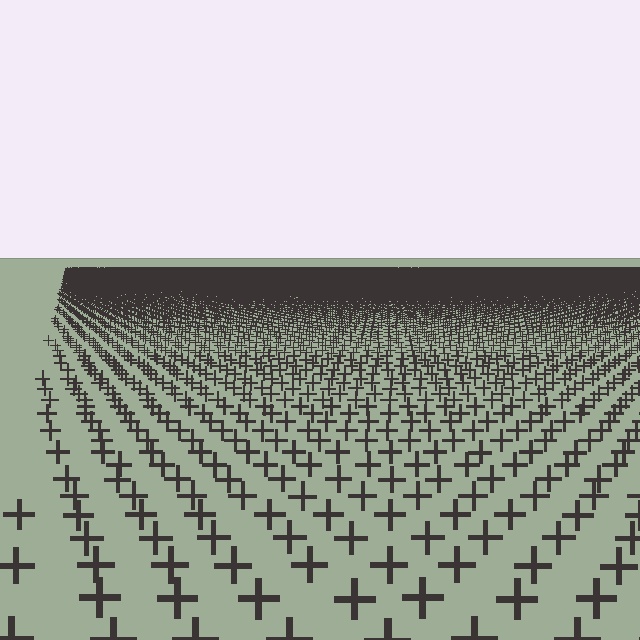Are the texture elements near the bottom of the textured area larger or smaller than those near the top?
Larger. Near the bottom, elements are closer to the viewer and appear at a bigger on-screen size.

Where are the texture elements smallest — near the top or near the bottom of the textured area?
Near the top.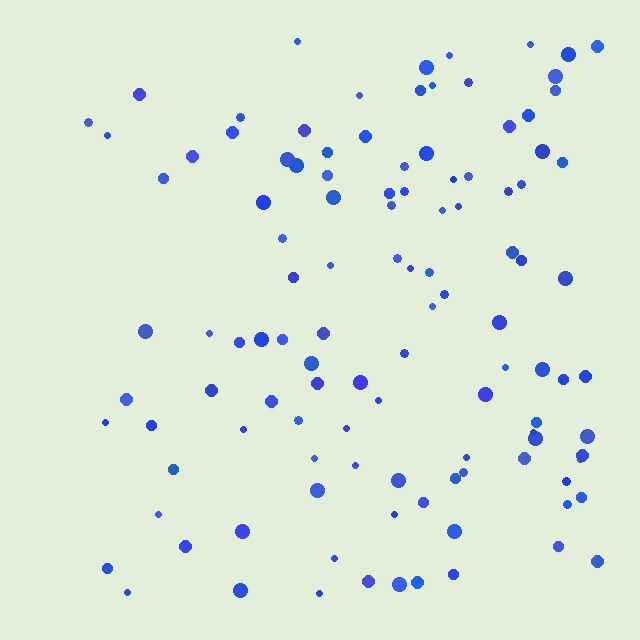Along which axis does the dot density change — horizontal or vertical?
Horizontal.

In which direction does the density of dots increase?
From left to right, with the right side densest.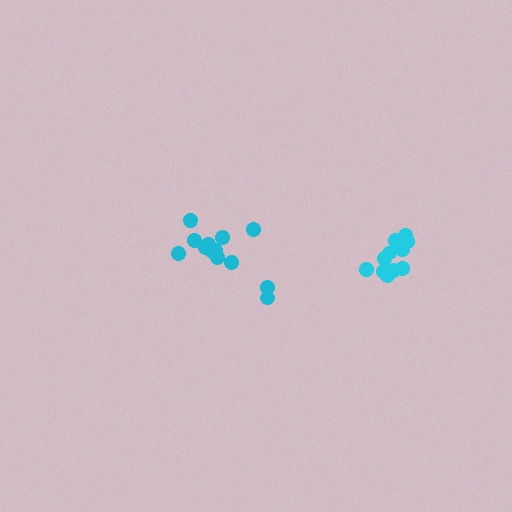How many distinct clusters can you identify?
There are 2 distinct clusters.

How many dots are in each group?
Group 1: 12 dots, Group 2: 13 dots (25 total).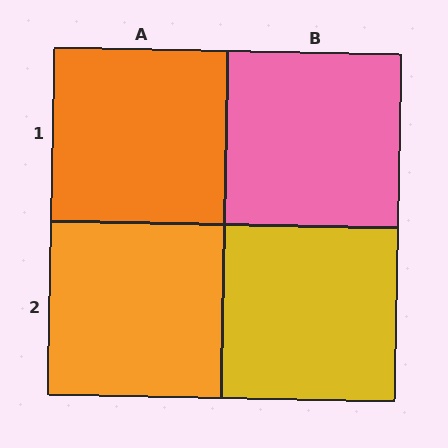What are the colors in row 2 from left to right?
Orange, yellow.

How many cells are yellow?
1 cell is yellow.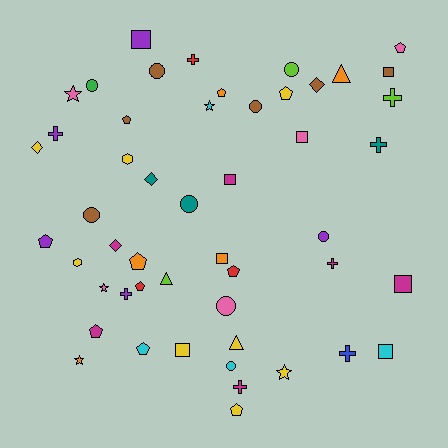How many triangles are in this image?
There are 3 triangles.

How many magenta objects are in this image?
There are 6 magenta objects.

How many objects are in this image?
There are 50 objects.